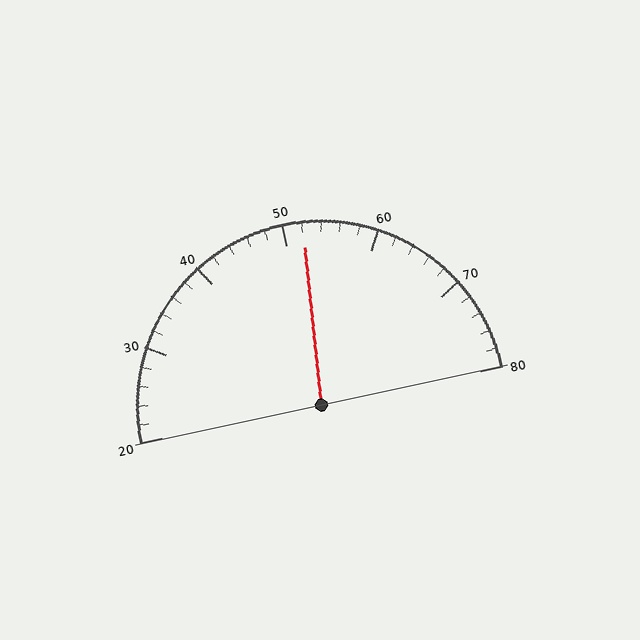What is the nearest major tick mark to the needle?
The nearest major tick mark is 50.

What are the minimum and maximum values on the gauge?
The gauge ranges from 20 to 80.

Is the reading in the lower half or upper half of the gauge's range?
The reading is in the upper half of the range (20 to 80).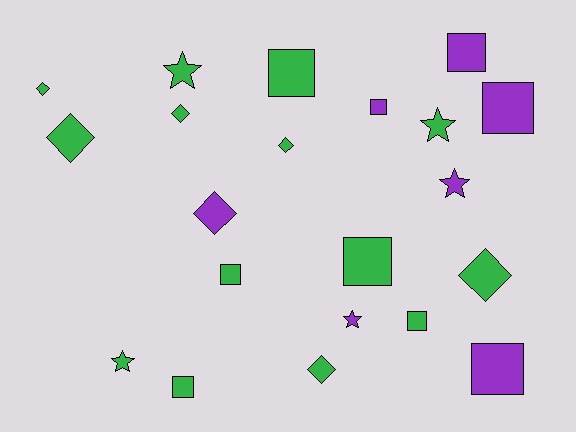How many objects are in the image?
There are 21 objects.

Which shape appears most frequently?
Square, with 9 objects.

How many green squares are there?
There are 5 green squares.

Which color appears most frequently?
Green, with 14 objects.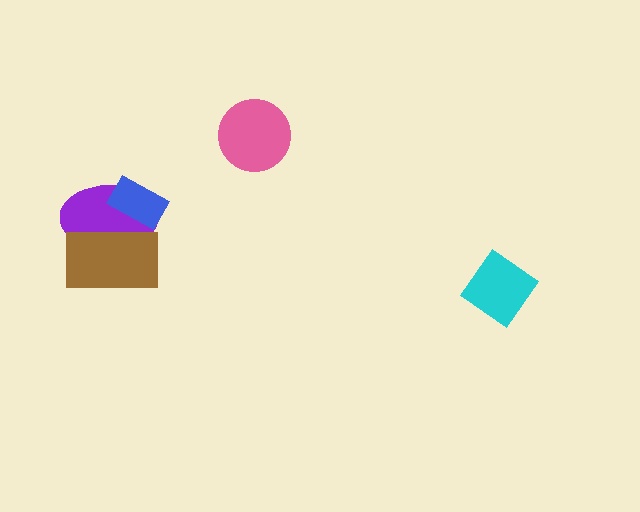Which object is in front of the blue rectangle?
The brown rectangle is in front of the blue rectangle.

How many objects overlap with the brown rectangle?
2 objects overlap with the brown rectangle.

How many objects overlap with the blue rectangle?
2 objects overlap with the blue rectangle.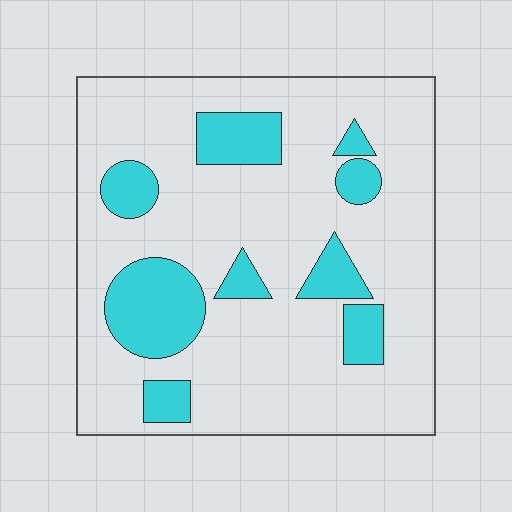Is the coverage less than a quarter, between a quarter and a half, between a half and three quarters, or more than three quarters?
Less than a quarter.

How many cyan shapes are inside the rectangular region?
9.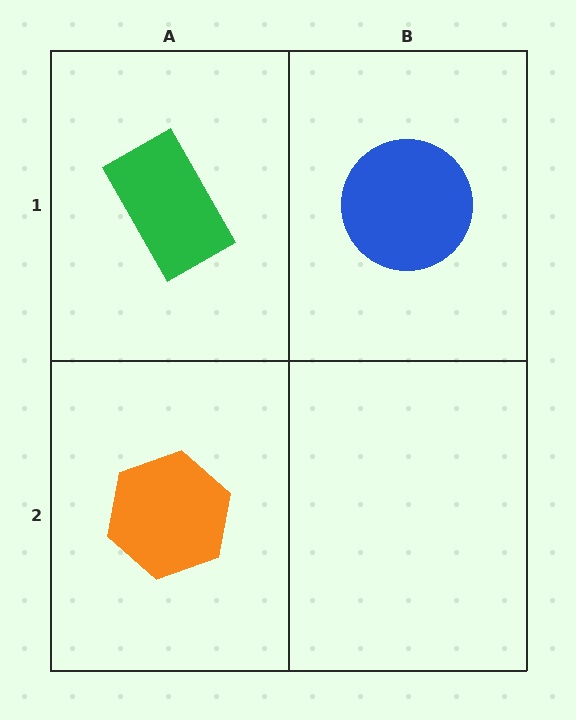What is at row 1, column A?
A green rectangle.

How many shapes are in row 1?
2 shapes.